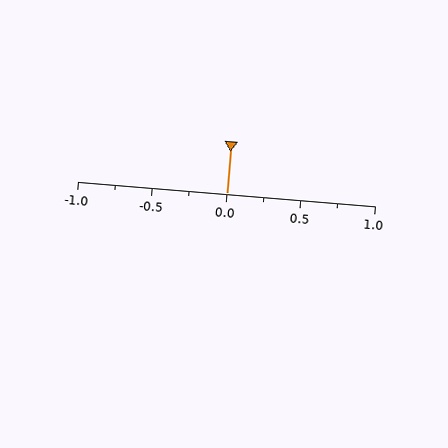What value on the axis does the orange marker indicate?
The marker indicates approximately 0.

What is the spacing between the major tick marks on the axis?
The major ticks are spaced 0.5 apart.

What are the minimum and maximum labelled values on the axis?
The axis runs from -1.0 to 1.0.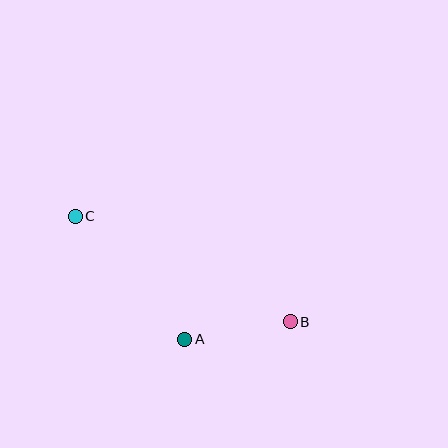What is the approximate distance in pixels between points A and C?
The distance between A and C is approximately 165 pixels.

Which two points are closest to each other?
Points A and B are closest to each other.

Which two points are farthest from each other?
Points B and C are farthest from each other.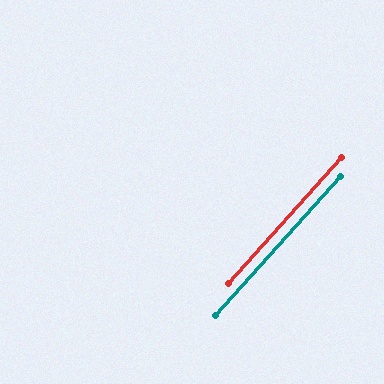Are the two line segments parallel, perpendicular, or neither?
Parallel — their directions differ by only 0.0°.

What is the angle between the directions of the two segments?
Approximately 0 degrees.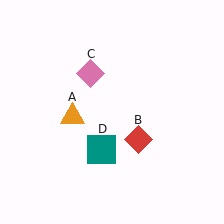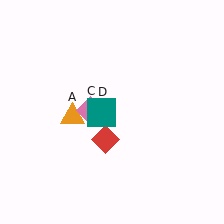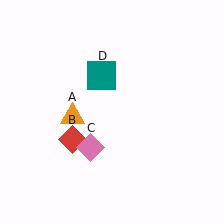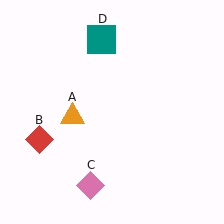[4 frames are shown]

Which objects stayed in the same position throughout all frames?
Orange triangle (object A) remained stationary.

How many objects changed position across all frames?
3 objects changed position: red diamond (object B), pink diamond (object C), teal square (object D).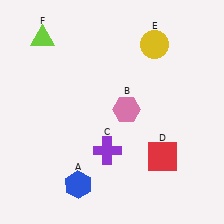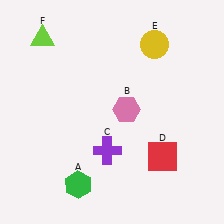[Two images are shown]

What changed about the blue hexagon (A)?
In Image 1, A is blue. In Image 2, it changed to green.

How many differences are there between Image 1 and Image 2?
There is 1 difference between the two images.